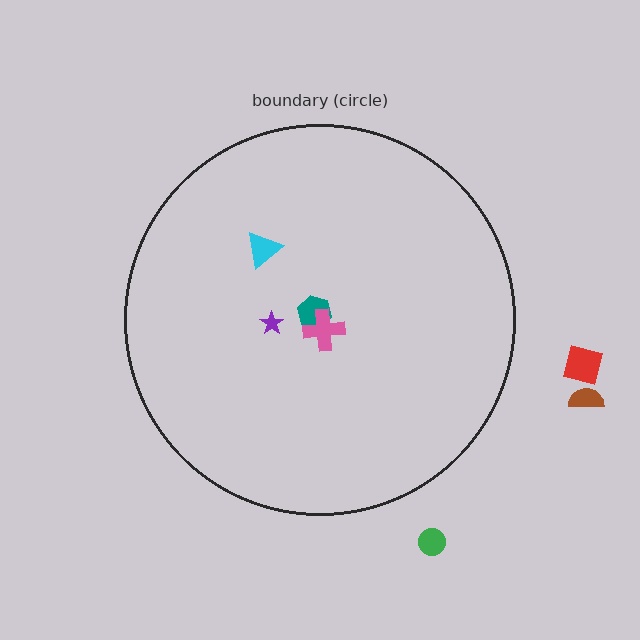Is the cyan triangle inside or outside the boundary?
Inside.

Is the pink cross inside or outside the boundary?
Inside.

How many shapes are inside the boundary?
4 inside, 3 outside.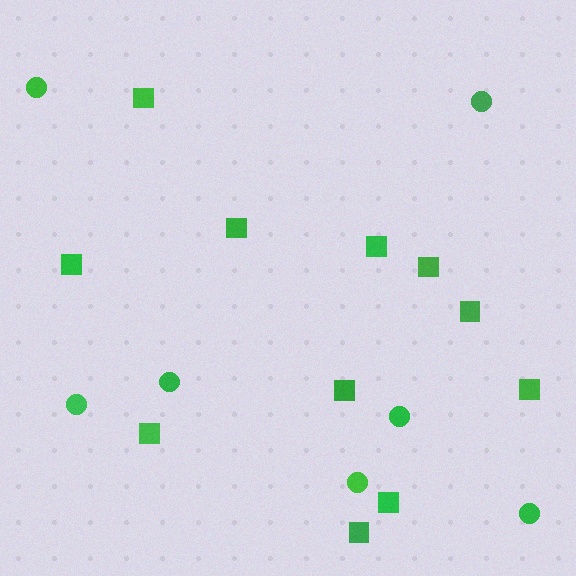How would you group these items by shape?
There are 2 groups: one group of squares (11) and one group of circles (7).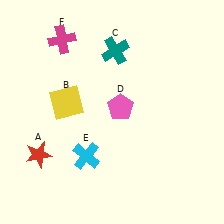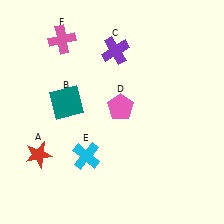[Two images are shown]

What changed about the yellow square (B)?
In Image 1, B is yellow. In Image 2, it changed to teal.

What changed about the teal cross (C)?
In Image 1, C is teal. In Image 2, it changed to purple.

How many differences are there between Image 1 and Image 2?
There are 3 differences between the two images.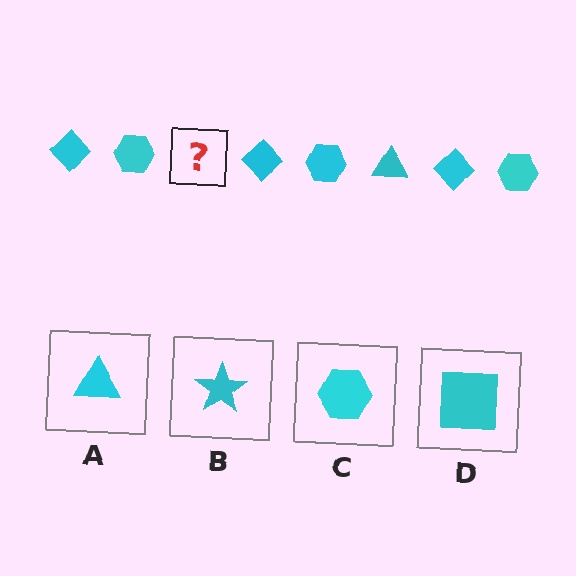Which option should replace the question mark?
Option A.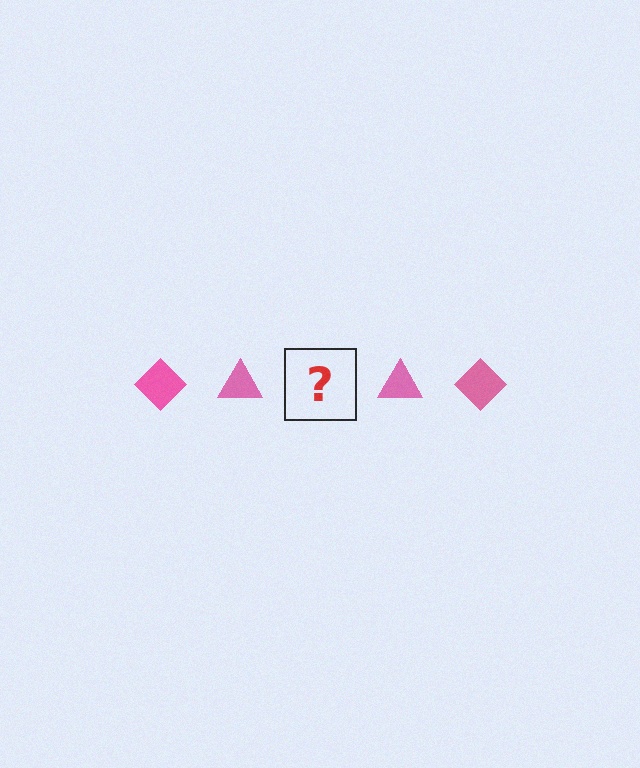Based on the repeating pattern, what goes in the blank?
The blank should be a pink diamond.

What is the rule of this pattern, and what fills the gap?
The rule is that the pattern cycles through diamond, triangle shapes in pink. The gap should be filled with a pink diamond.